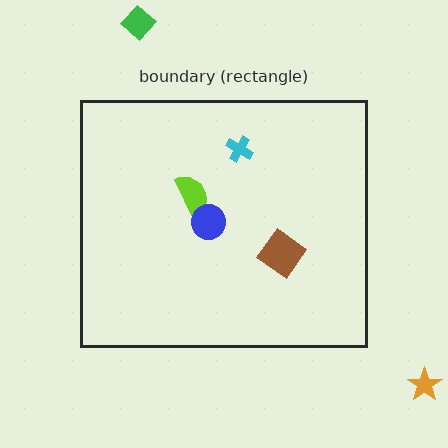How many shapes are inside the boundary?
4 inside, 2 outside.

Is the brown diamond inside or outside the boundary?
Inside.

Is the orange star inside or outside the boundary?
Outside.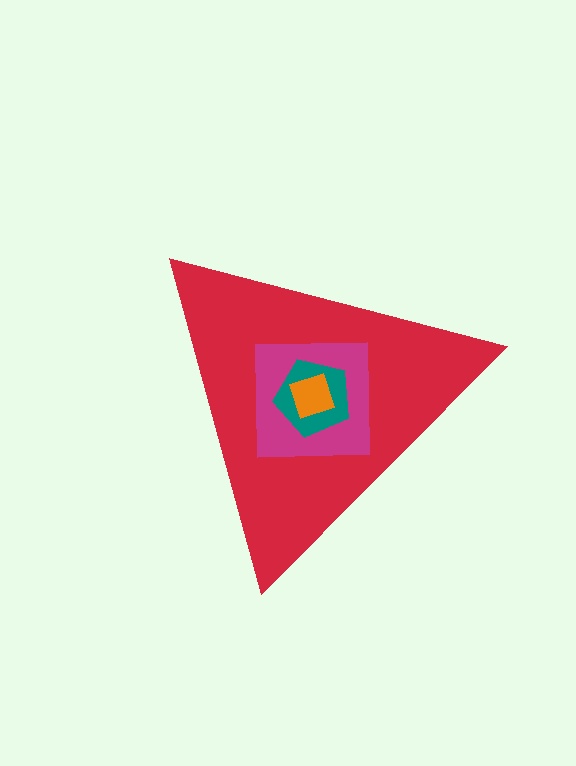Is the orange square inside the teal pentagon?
Yes.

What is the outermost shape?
The red triangle.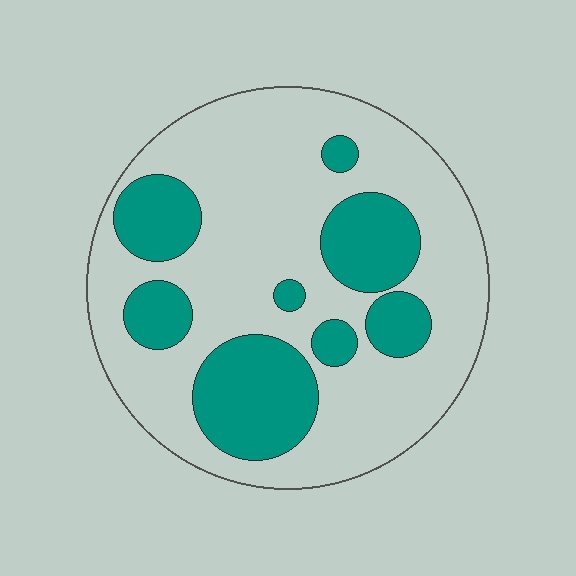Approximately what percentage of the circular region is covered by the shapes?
Approximately 30%.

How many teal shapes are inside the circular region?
8.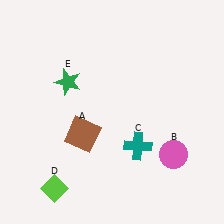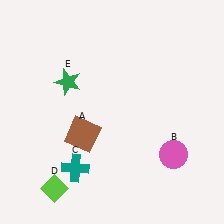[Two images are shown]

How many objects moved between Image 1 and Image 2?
1 object moved between the two images.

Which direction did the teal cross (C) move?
The teal cross (C) moved left.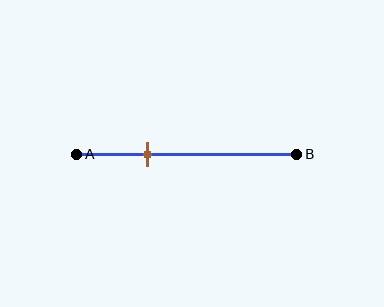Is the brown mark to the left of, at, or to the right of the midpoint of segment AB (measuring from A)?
The brown mark is to the left of the midpoint of segment AB.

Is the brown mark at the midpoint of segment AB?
No, the mark is at about 30% from A, not at the 50% midpoint.